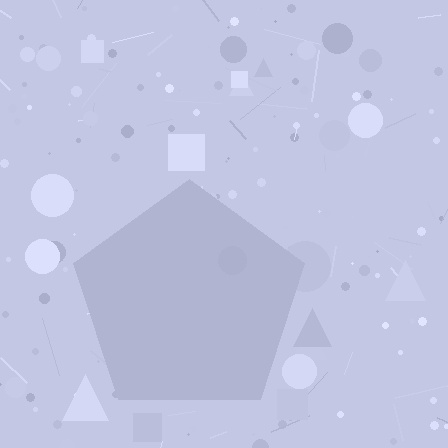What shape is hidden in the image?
A pentagon is hidden in the image.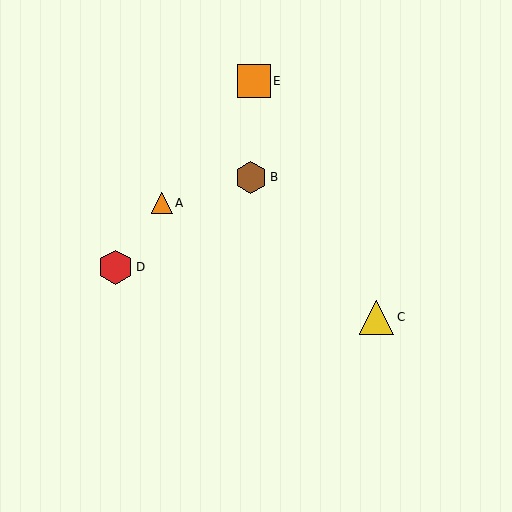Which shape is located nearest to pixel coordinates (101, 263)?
The red hexagon (labeled D) at (115, 267) is nearest to that location.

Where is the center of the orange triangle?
The center of the orange triangle is at (162, 203).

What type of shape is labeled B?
Shape B is a brown hexagon.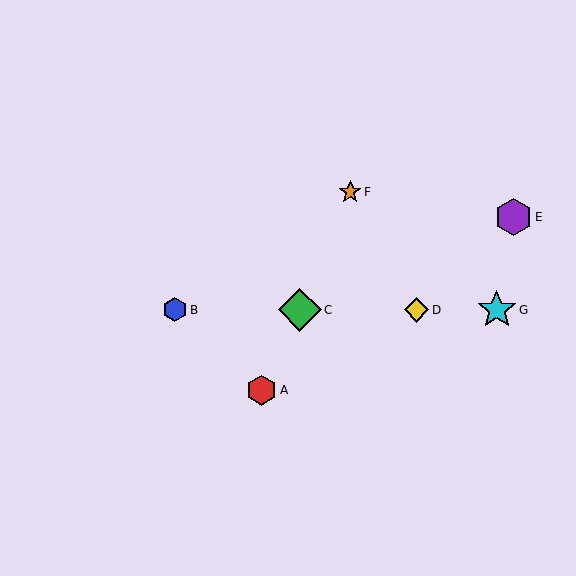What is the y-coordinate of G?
Object G is at y≈310.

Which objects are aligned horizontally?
Objects B, C, D, G are aligned horizontally.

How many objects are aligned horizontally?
4 objects (B, C, D, G) are aligned horizontally.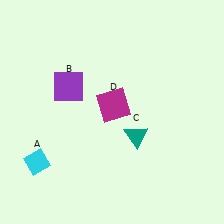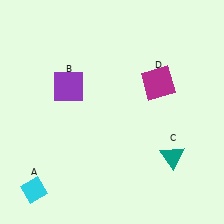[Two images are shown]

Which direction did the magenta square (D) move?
The magenta square (D) moved right.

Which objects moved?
The objects that moved are: the cyan diamond (A), the teal triangle (C), the magenta square (D).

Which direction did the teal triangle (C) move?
The teal triangle (C) moved right.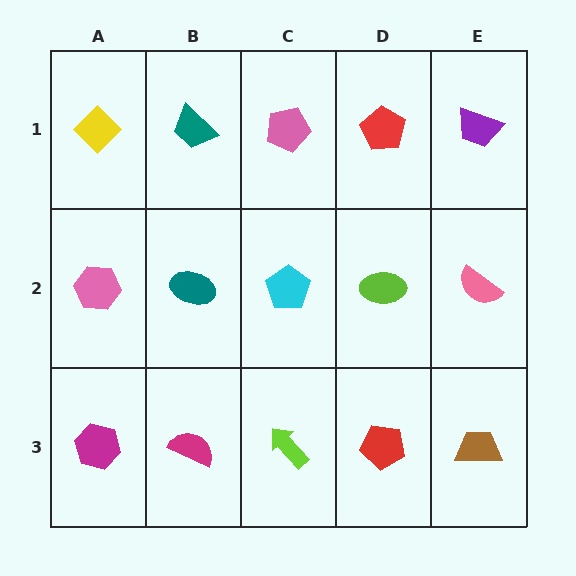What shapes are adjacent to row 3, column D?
A lime ellipse (row 2, column D), a lime arrow (row 3, column C), a brown trapezoid (row 3, column E).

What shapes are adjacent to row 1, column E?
A pink semicircle (row 2, column E), a red pentagon (row 1, column D).